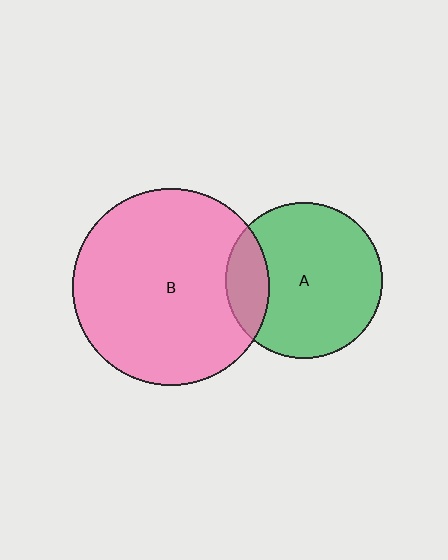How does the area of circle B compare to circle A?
Approximately 1.6 times.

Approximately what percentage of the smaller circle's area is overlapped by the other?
Approximately 20%.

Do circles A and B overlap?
Yes.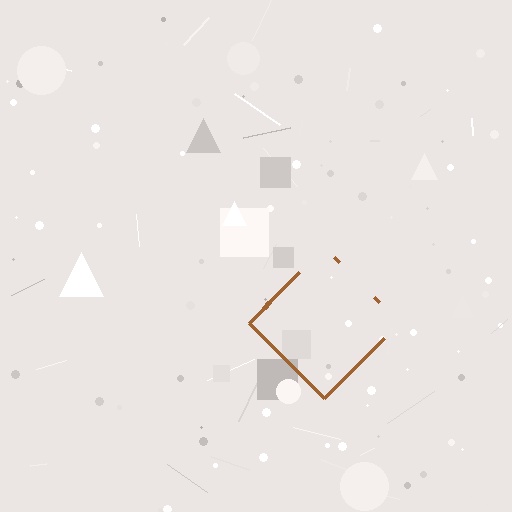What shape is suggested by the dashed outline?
The dashed outline suggests a diamond.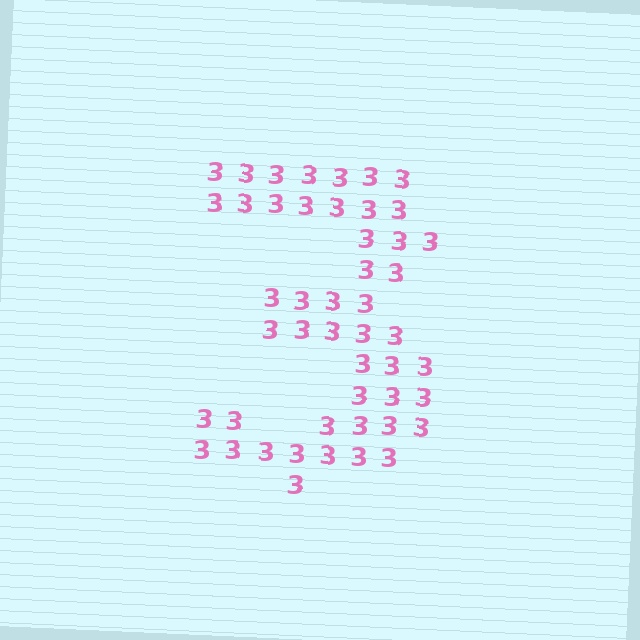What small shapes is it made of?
It is made of small digit 3's.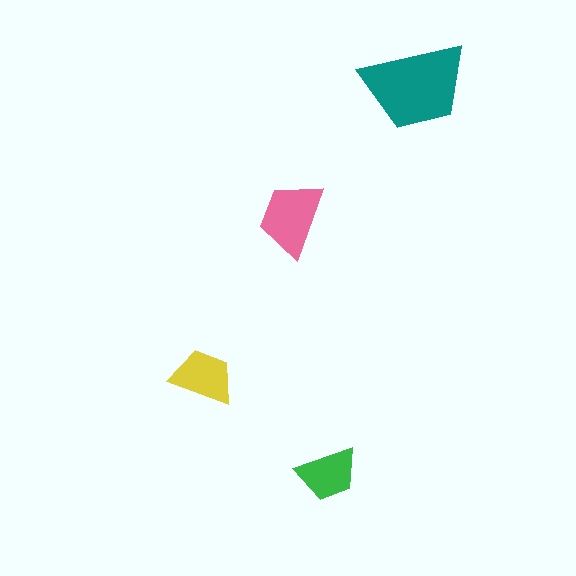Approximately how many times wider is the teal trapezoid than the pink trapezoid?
About 1.5 times wider.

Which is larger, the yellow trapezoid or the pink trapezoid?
The pink one.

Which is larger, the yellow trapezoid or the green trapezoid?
The yellow one.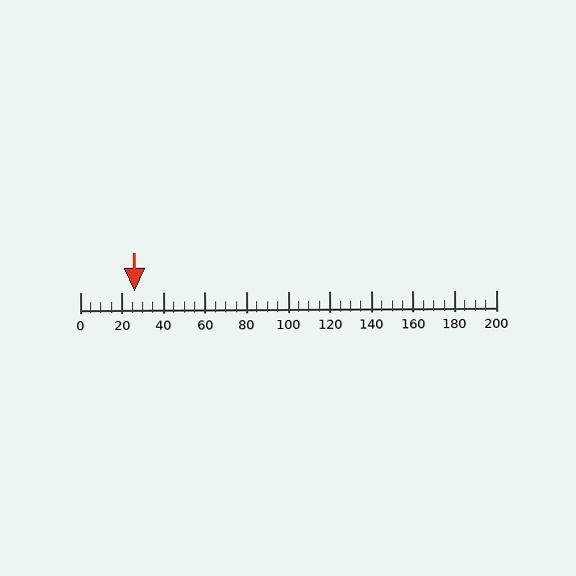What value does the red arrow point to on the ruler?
The red arrow points to approximately 26.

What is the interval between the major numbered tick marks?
The major tick marks are spaced 20 units apart.